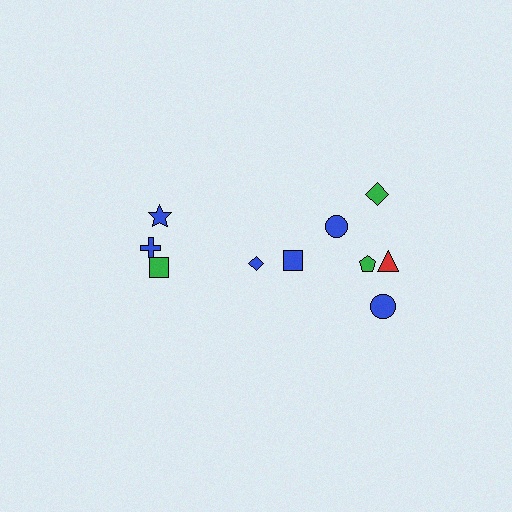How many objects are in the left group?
There are 3 objects.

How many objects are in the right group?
There are 7 objects.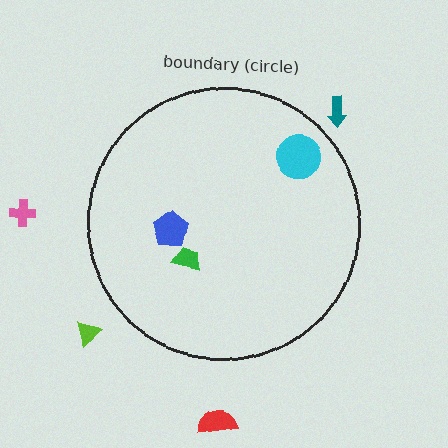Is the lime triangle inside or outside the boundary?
Outside.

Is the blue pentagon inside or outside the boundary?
Inside.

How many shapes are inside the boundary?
3 inside, 4 outside.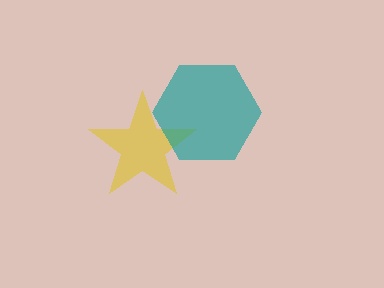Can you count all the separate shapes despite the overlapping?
Yes, there are 2 separate shapes.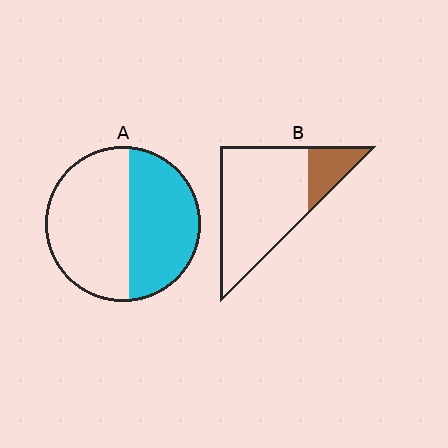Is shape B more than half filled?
No.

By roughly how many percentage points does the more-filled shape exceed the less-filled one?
By roughly 25 percentage points (A over B).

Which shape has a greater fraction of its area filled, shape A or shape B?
Shape A.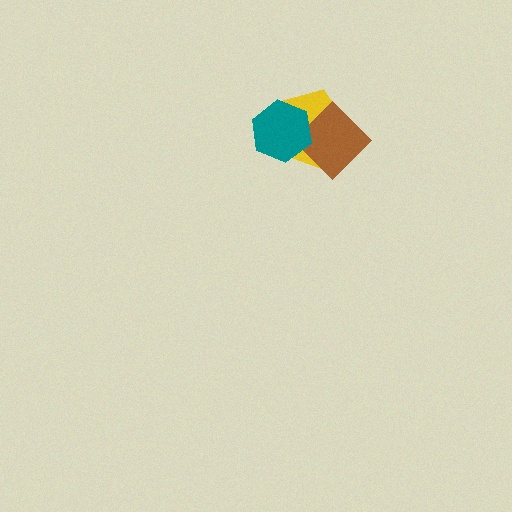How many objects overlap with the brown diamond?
2 objects overlap with the brown diamond.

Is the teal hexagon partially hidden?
No, no other shape covers it.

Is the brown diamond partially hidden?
Yes, it is partially covered by another shape.